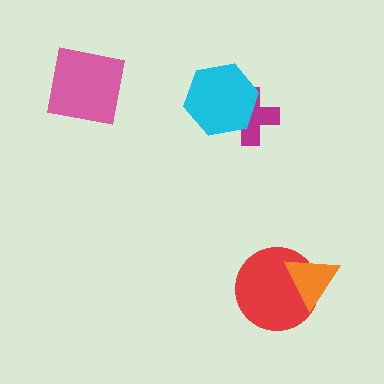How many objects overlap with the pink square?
0 objects overlap with the pink square.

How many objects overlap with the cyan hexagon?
1 object overlaps with the cyan hexagon.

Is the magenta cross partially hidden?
Yes, it is partially covered by another shape.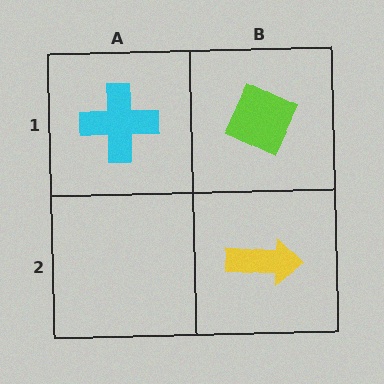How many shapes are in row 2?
1 shape.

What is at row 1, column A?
A cyan cross.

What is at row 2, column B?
A yellow arrow.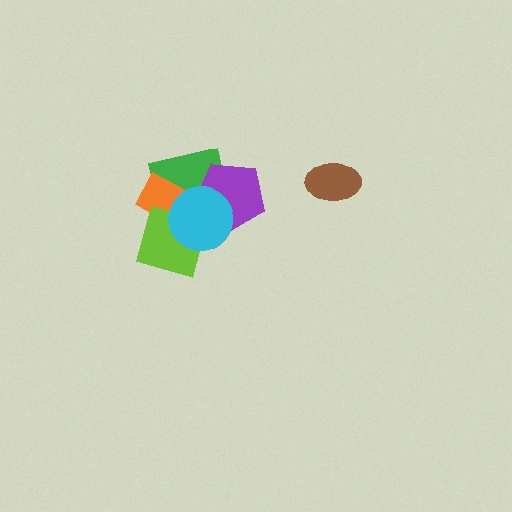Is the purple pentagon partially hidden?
Yes, it is partially covered by another shape.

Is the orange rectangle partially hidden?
Yes, it is partially covered by another shape.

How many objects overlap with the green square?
4 objects overlap with the green square.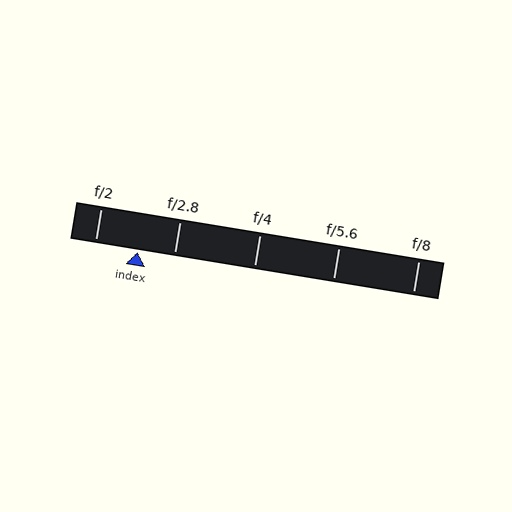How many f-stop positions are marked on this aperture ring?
There are 5 f-stop positions marked.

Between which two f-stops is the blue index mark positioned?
The index mark is between f/2 and f/2.8.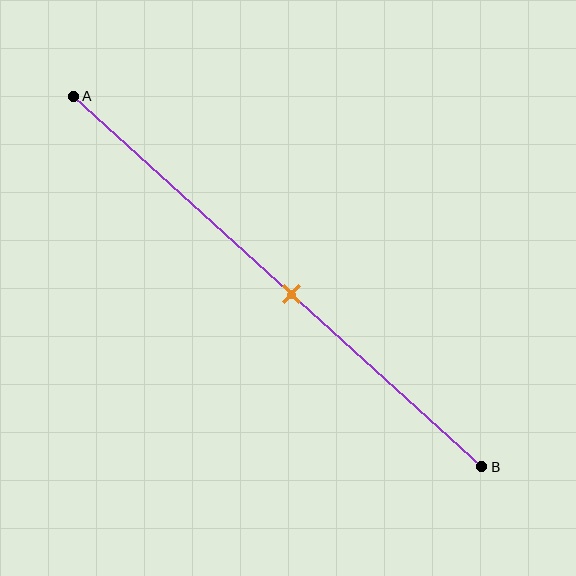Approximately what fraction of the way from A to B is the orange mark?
The orange mark is approximately 55% of the way from A to B.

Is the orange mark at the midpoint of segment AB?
No, the mark is at about 55% from A, not at the 50% midpoint.